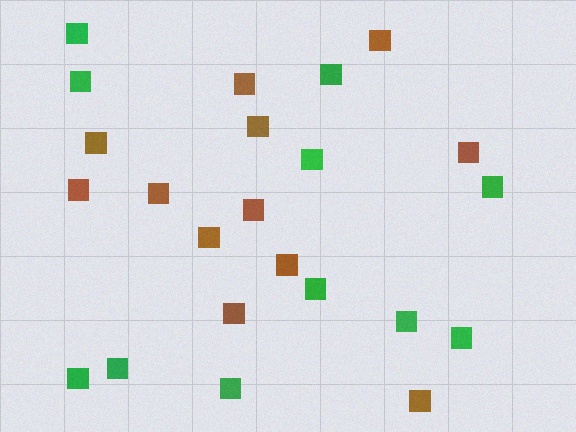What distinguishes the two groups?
There are 2 groups: one group of brown squares (12) and one group of green squares (11).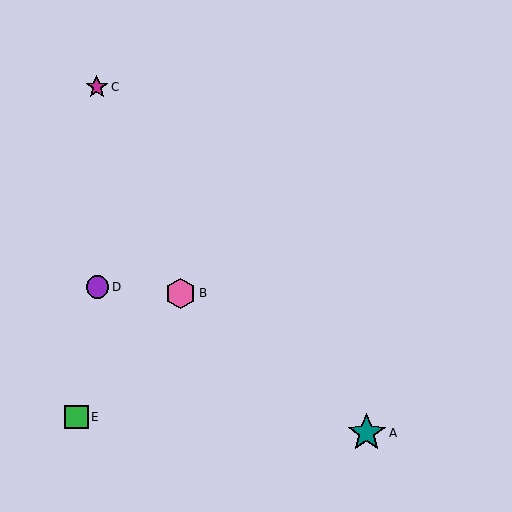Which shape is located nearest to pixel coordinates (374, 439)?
The teal star (labeled A) at (367, 433) is nearest to that location.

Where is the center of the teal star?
The center of the teal star is at (367, 433).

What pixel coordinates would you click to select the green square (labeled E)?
Click at (77, 417) to select the green square E.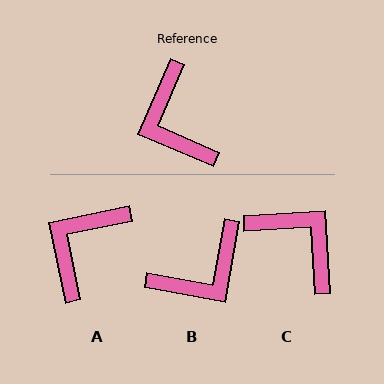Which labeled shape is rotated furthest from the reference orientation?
C, about 153 degrees away.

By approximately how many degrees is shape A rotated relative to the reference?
Approximately 55 degrees clockwise.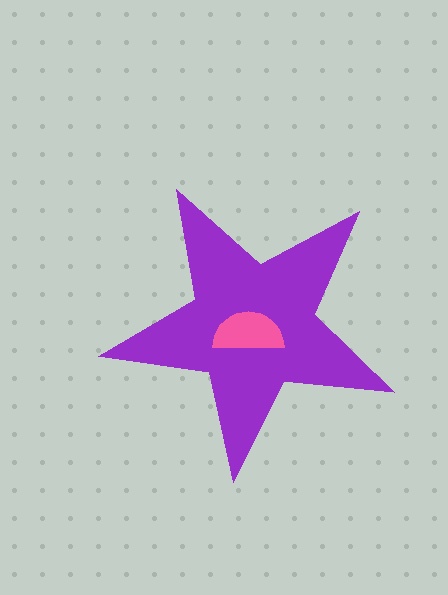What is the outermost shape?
The purple star.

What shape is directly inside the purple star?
The pink semicircle.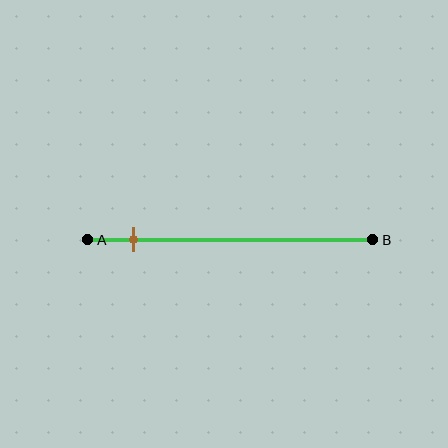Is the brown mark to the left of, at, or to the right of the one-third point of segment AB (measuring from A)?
The brown mark is to the left of the one-third point of segment AB.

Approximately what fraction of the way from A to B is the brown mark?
The brown mark is approximately 15% of the way from A to B.